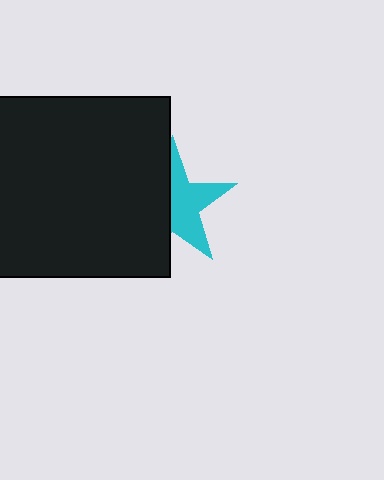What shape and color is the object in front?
The object in front is a black square.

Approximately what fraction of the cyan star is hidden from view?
Roughly 48% of the cyan star is hidden behind the black square.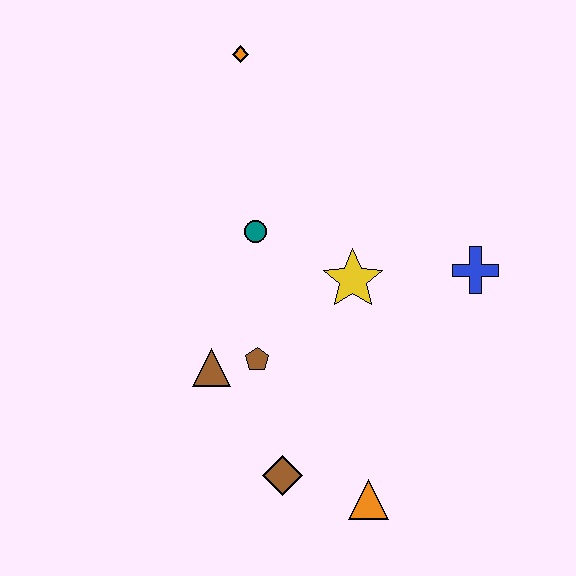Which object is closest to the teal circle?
The yellow star is closest to the teal circle.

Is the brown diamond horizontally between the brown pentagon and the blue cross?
Yes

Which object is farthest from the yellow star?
The orange diamond is farthest from the yellow star.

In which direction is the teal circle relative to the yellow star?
The teal circle is to the left of the yellow star.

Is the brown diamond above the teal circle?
No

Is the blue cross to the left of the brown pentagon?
No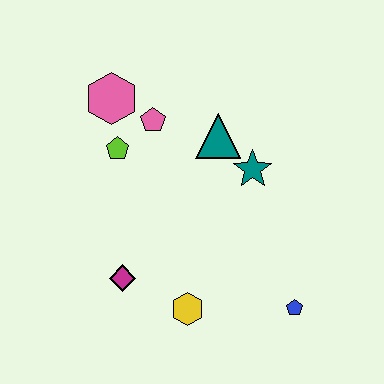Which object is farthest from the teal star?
The magenta diamond is farthest from the teal star.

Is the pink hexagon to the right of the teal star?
No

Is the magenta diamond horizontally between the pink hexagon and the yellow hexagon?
Yes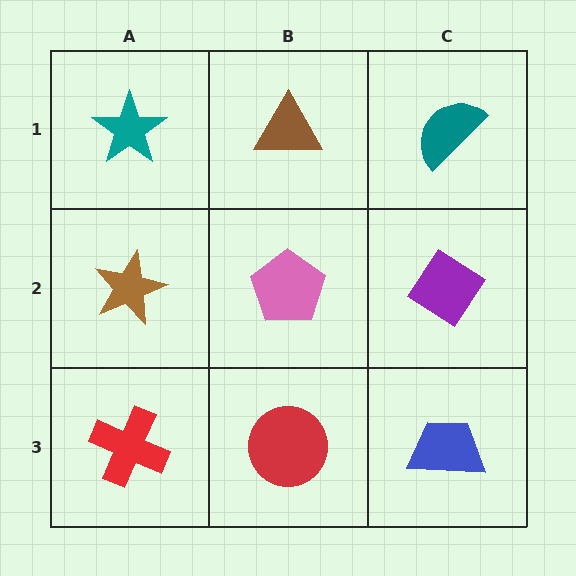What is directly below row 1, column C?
A purple diamond.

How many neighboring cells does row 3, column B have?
3.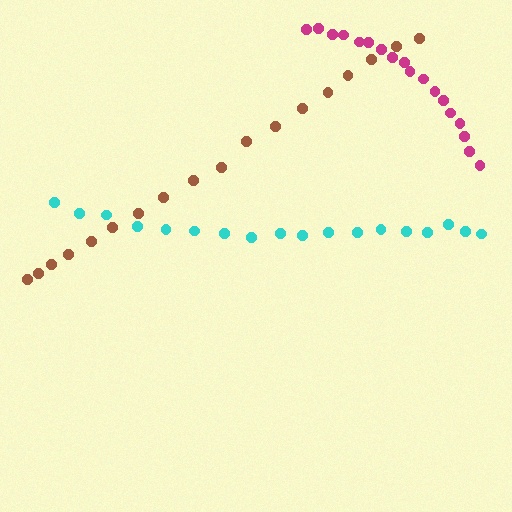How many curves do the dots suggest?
There are 3 distinct paths.